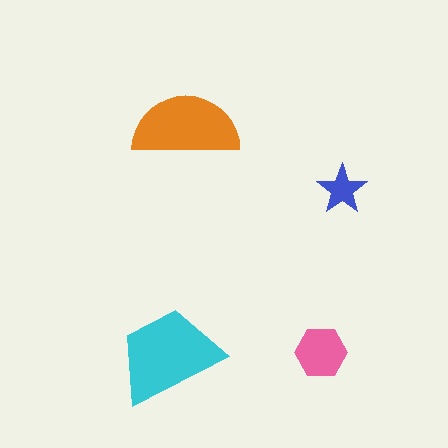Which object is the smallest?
The blue star.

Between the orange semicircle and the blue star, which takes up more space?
The orange semicircle.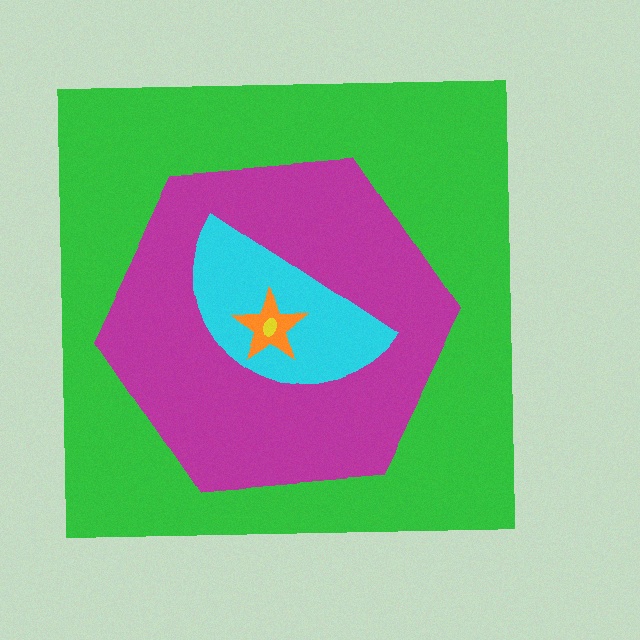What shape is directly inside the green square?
The magenta hexagon.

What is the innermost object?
The yellow ellipse.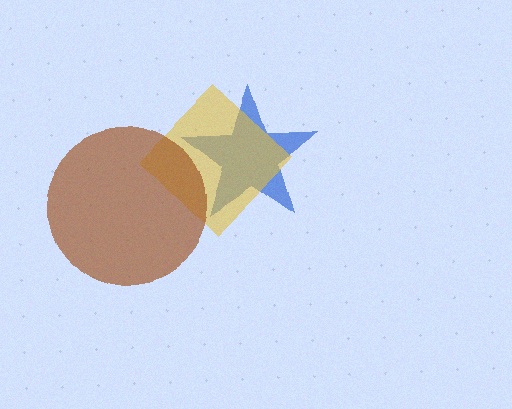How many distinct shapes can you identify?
There are 3 distinct shapes: a blue star, a yellow diamond, a brown circle.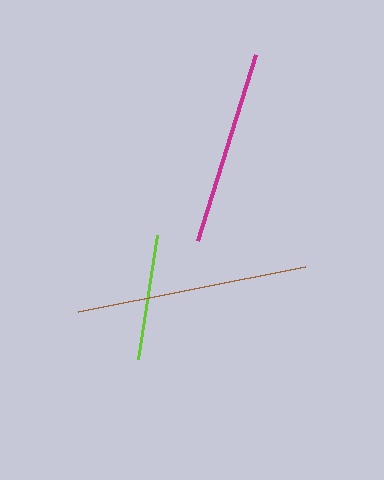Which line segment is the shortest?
The lime line is the shortest at approximately 125 pixels.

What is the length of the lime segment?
The lime segment is approximately 125 pixels long.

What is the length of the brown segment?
The brown segment is approximately 232 pixels long.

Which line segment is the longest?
The brown line is the longest at approximately 232 pixels.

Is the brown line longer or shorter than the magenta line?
The brown line is longer than the magenta line.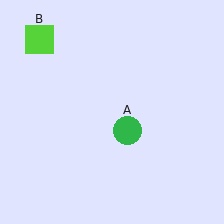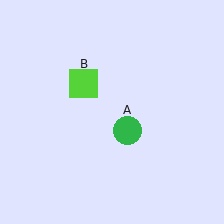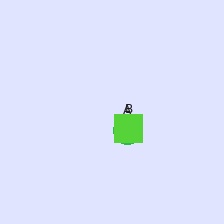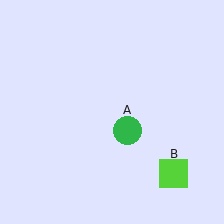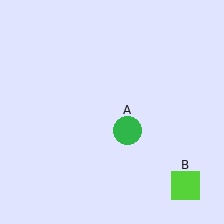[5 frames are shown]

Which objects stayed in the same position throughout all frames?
Green circle (object A) remained stationary.